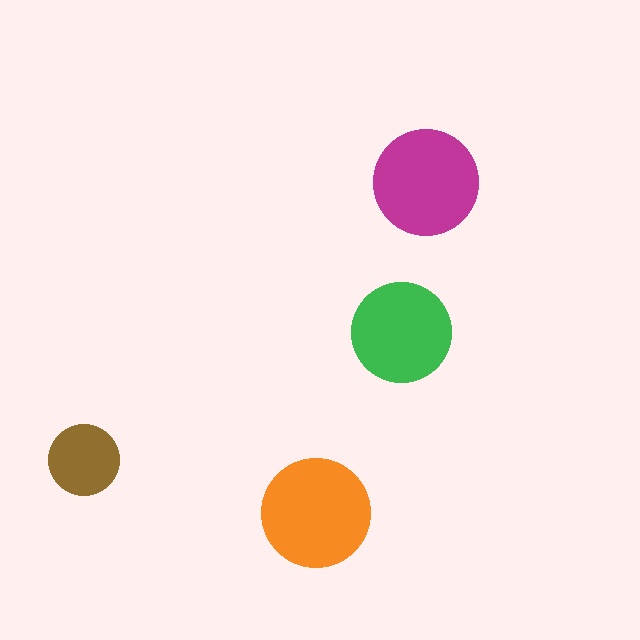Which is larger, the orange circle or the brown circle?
The orange one.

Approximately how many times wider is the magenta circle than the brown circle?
About 1.5 times wider.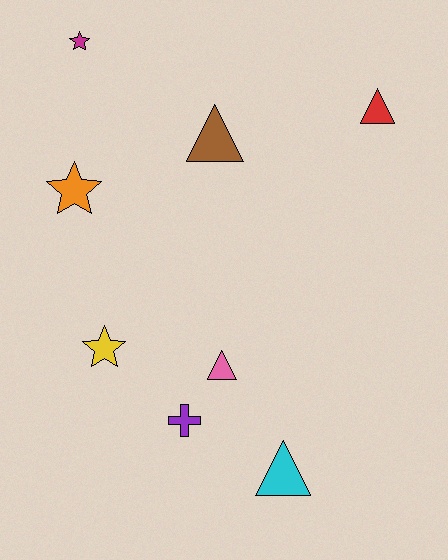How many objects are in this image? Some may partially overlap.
There are 8 objects.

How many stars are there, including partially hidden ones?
There are 3 stars.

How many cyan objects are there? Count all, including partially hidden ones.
There is 1 cyan object.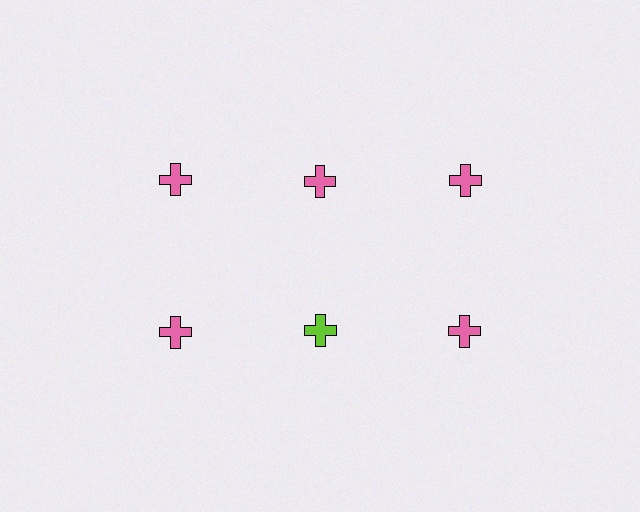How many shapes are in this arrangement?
There are 6 shapes arranged in a grid pattern.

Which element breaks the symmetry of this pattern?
The lime cross in the second row, second from left column breaks the symmetry. All other shapes are pink crosses.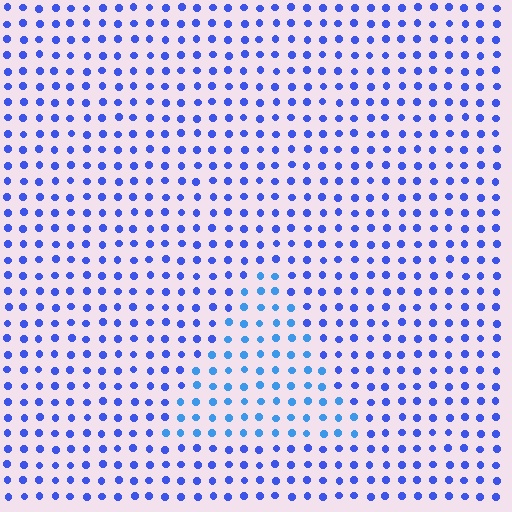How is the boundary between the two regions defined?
The boundary is defined purely by a slight shift in hue (about 24 degrees). Spacing, size, and orientation are identical on both sides.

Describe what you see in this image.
The image is filled with small blue elements in a uniform arrangement. A triangle-shaped region is visible where the elements are tinted to a slightly different hue, forming a subtle color boundary.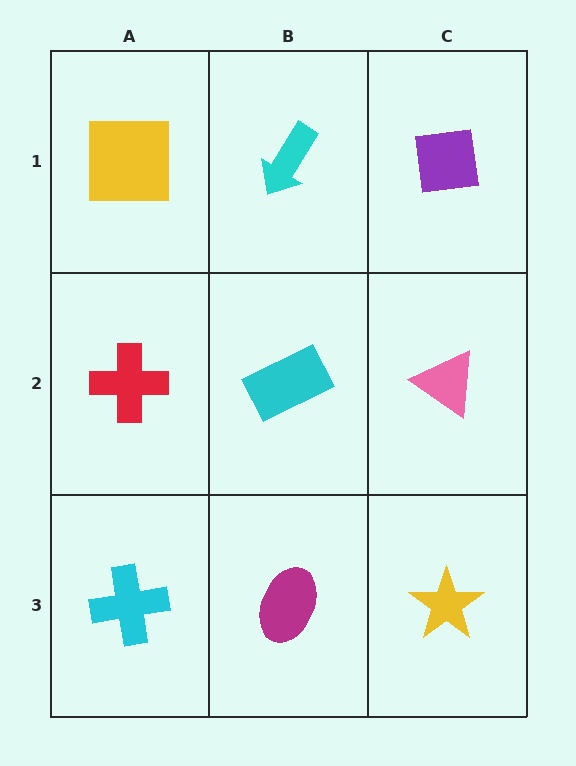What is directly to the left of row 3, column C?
A magenta ellipse.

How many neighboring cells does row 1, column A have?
2.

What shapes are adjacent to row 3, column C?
A pink triangle (row 2, column C), a magenta ellipse (row 3, column B).